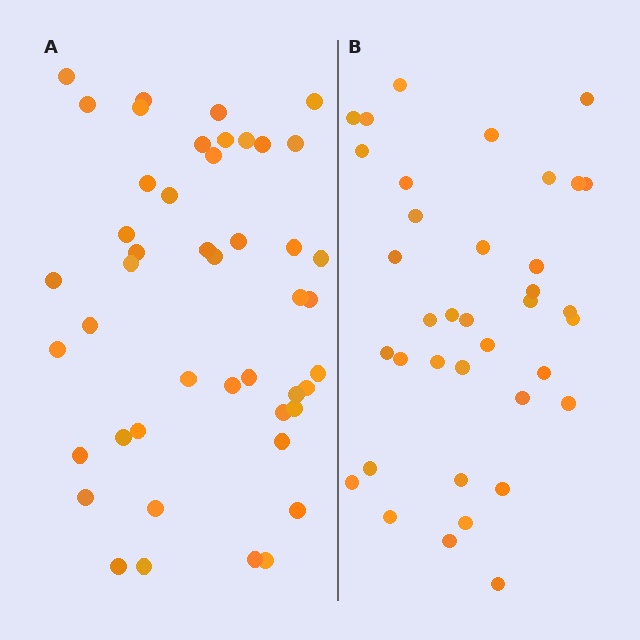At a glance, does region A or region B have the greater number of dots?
Region A (the left region) has more dots.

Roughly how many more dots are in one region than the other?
Region A has roughly 8 or so more dots than region B.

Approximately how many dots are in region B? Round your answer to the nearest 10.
About 40 dots. (The exact count is 37, which rounds to 40.)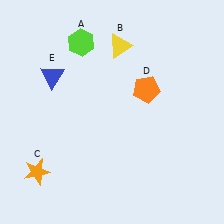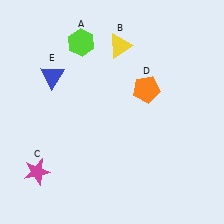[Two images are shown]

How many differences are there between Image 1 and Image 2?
There is 1 difference between the two images.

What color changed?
The star (C) changed from orange in Image 1 to magenta in Image 2.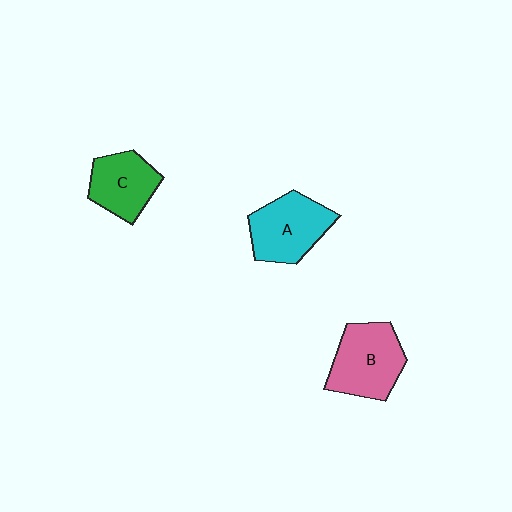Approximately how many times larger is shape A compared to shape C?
Approximately 1.2 times.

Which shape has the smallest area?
Shape C (green).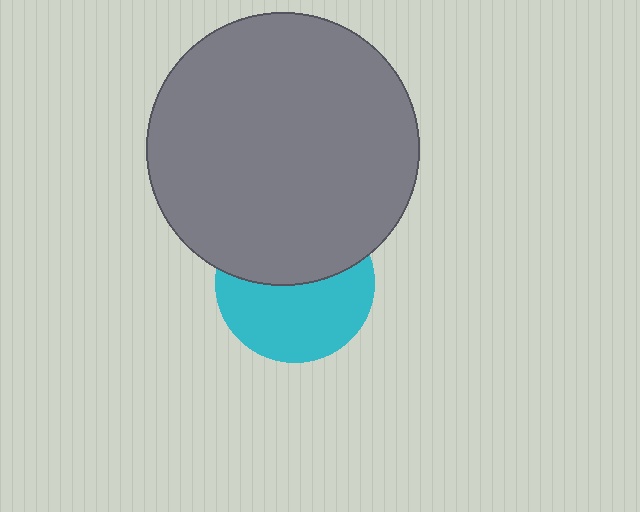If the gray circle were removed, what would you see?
You would see the complete cyan circle.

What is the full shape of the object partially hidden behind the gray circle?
The partially hidden object is a cyan circle.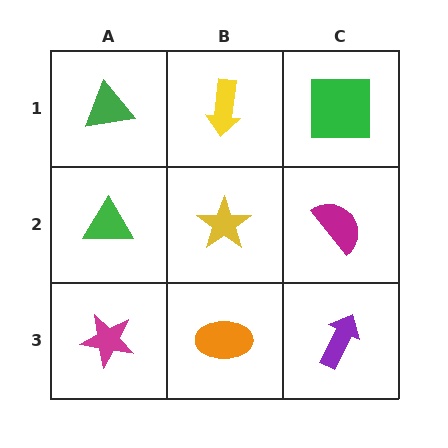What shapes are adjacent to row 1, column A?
A green triangle (row 2, column A), a yellow arrow (row 1, column B).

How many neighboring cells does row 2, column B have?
4.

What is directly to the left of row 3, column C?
An orange ellipse.